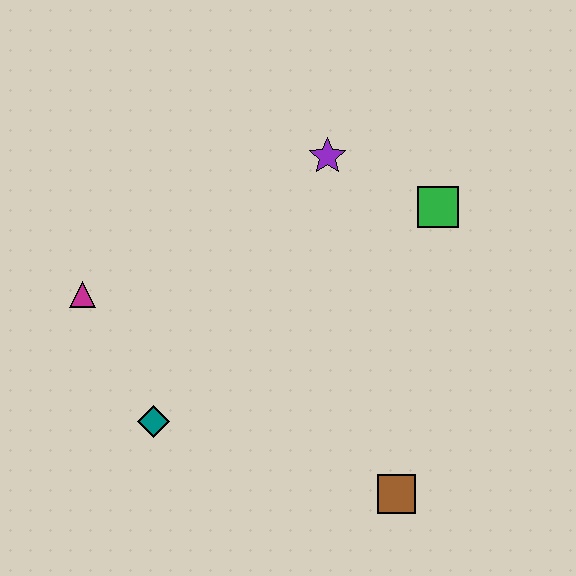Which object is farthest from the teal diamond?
The green square is farthest from the teal diamond.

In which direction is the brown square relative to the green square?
The brown square is below the green square.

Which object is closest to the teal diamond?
The magenta triangle is closest to the teal diamond.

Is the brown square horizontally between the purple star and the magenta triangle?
No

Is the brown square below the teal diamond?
Yes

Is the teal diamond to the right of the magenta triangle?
Yes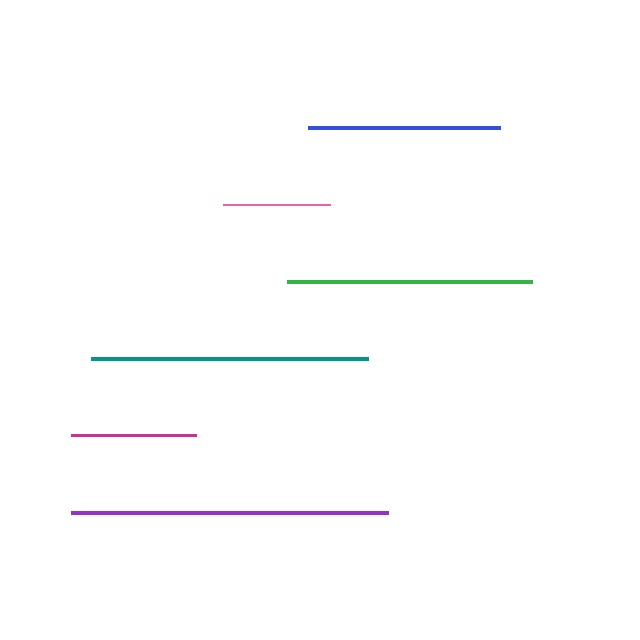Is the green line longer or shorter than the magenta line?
The green line is longer than the magenta line.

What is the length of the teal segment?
The teal segment is approximately 276 pixels long.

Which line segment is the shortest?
The pink line is the shortest at approximately 107 pixels.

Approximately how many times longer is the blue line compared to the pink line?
The blue line is approximately 1.8 times the length of the pink line.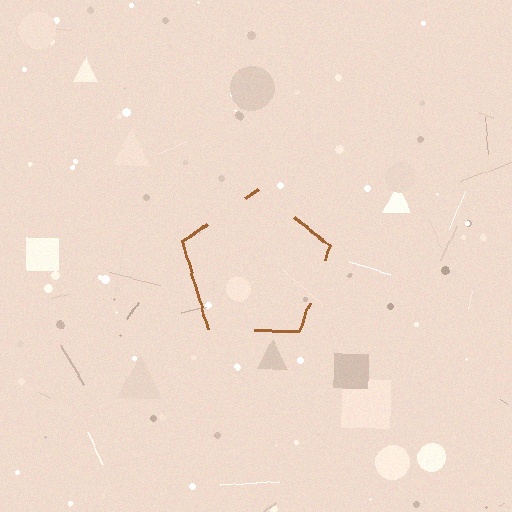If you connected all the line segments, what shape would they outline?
They would outline a pentagon.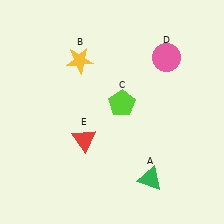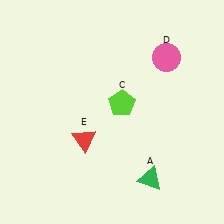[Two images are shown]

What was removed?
The yellow star (B) was removed in Image 2.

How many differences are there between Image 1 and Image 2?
There is 1 difference between the two images.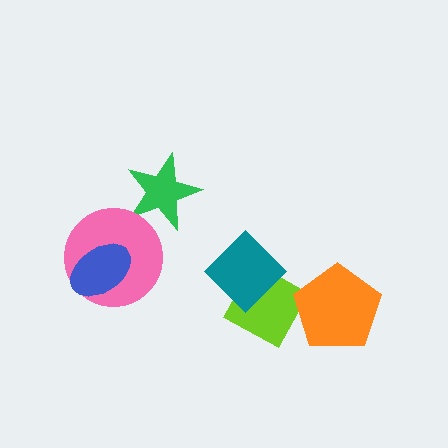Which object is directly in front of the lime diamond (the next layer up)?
The teal diamond is directly in front of the lime diamond.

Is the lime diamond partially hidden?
Yes, it is partially covered by another shape.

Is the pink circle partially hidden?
Yes, it is partially covered by another shape.